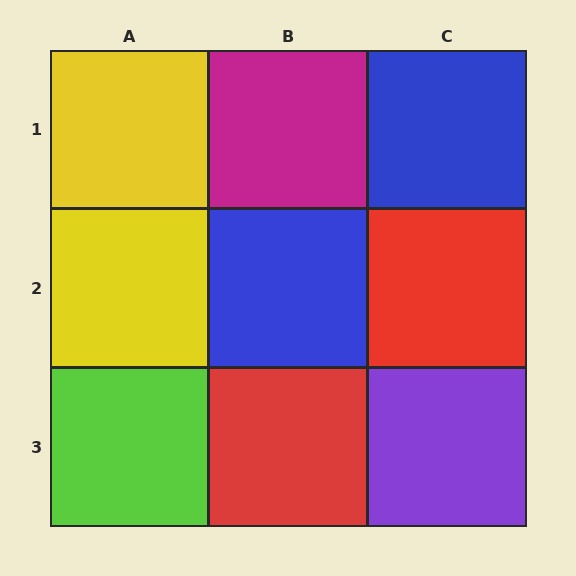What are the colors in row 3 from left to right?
Lime, red, purple.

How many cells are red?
2 cells are red.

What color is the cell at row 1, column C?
Blue.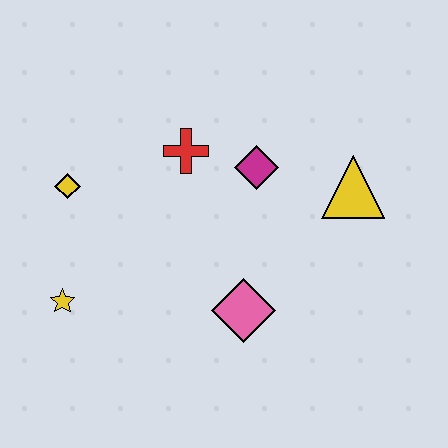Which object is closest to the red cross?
The magenta diamond is closest to the red cross.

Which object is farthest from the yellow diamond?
The yellow triangle is farthest from the yellow diamond.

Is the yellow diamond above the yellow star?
Yes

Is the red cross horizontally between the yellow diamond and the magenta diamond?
Yes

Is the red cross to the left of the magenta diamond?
Yes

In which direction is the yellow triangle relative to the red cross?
The yellow triangle is to the right of the red cross.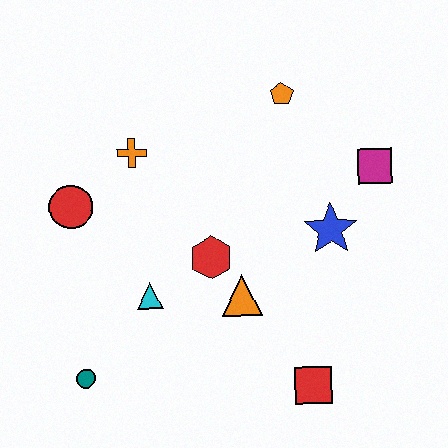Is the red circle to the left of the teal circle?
Yes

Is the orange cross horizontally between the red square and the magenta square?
No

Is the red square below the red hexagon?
Yes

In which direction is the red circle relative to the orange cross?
The red circle is to the left of the orange cross.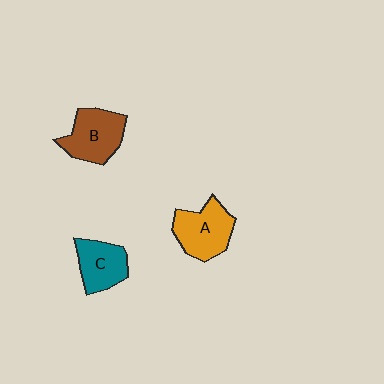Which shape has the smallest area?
Shape C (teal).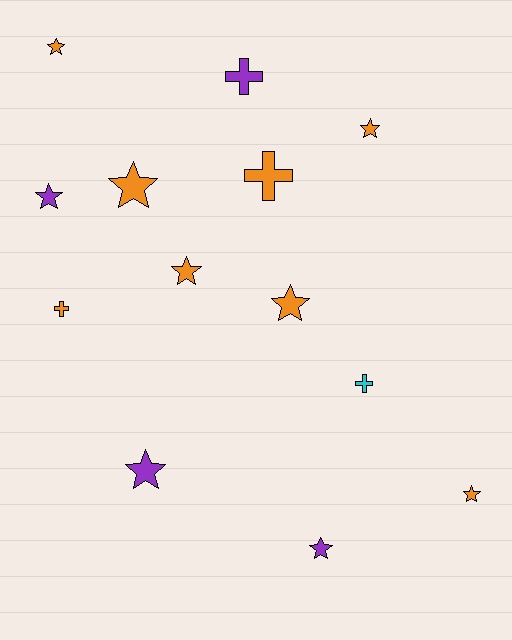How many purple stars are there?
There are 3 purple stars.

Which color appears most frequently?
Orange, with 8 objects.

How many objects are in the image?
There are 13 objects.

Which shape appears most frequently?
Star, with 9 objects.